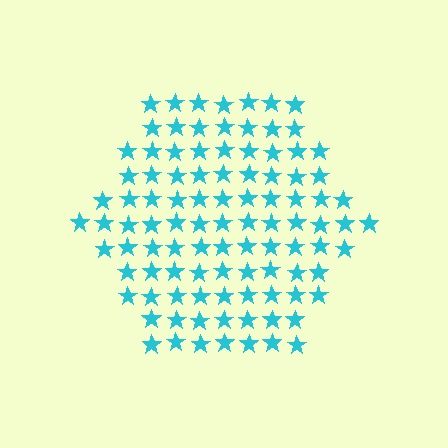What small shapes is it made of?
It is made of small stars.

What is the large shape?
The large shape is a hexagon.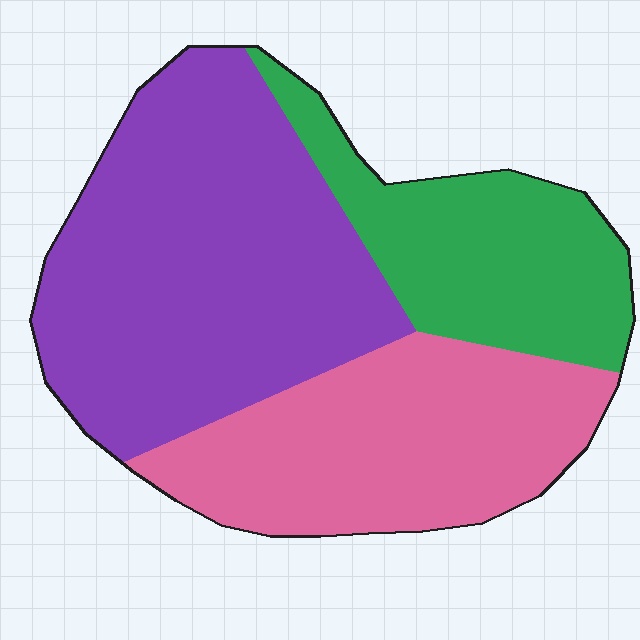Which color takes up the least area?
Green, at roughly 25%.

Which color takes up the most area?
Purple, at roughly 45%.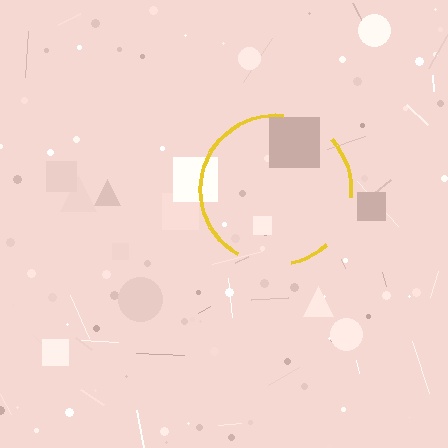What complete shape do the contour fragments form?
The contour fragments form a circle.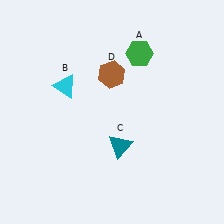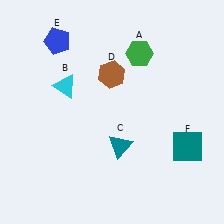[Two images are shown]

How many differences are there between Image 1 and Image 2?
There are 2 differences between the two images.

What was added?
A blue pentagon (E), a teal square (F) were added in Image 2.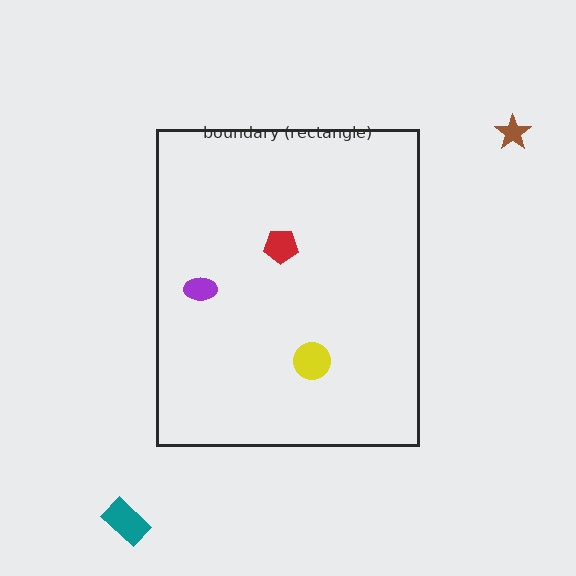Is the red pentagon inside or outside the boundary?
Inside.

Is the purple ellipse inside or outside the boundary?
Inside.